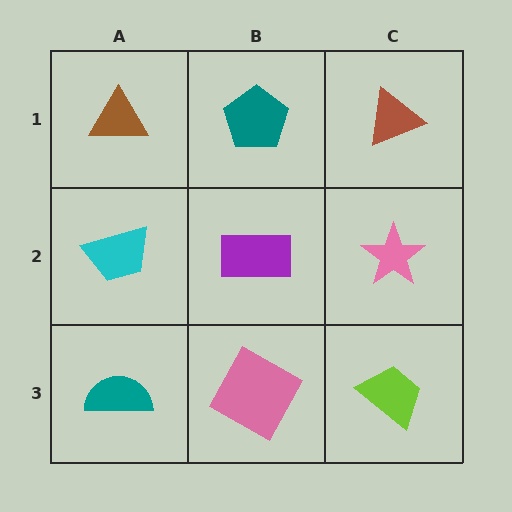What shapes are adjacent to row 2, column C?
A brown triangle (row 1, column C), a lime trapezoid (row 3, column C), a purple rectangle (row 2, column B).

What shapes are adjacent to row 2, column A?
A brown triangle (row 1, column A), a teal semicircle (row 3, column A), a purple rectangle (row 2, column B).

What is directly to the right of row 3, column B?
A lime trapezoid.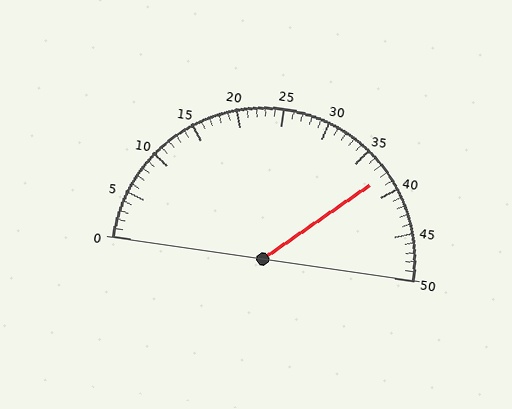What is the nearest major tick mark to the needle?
The nearest major tick mark is 40.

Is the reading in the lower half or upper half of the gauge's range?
The reading is in the upper half of the range (0 to 50).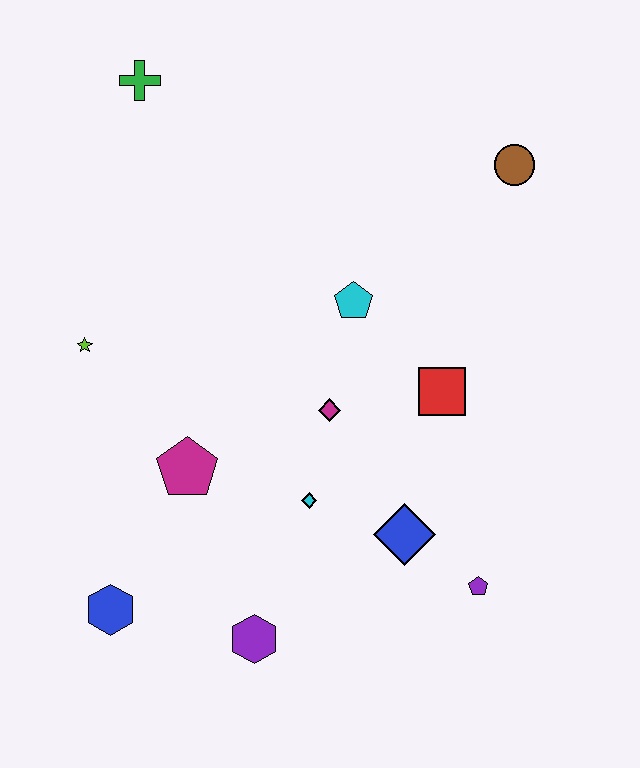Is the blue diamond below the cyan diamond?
Yes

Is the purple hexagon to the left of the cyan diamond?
Yes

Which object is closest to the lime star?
The magenta pentagon is closest to the lime star.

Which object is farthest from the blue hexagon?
The brown circle is farthest from the blue hexagon.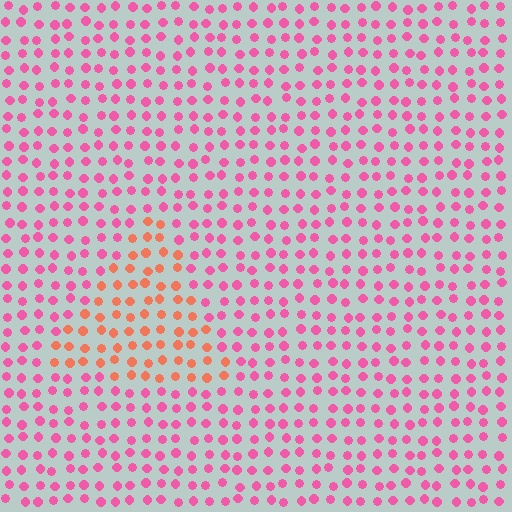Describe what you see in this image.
The image is filled with small pink elements in a uniform arrangement. A triangle-shaped region is visible where the elements are tinted to a slightly different hue, forming a subtle color boundary.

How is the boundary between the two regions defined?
The boundary is defined purely by a slight shift in hue (about 42 degrees). Spacing, size, and orientation are identical on both sides.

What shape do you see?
I see a triangle.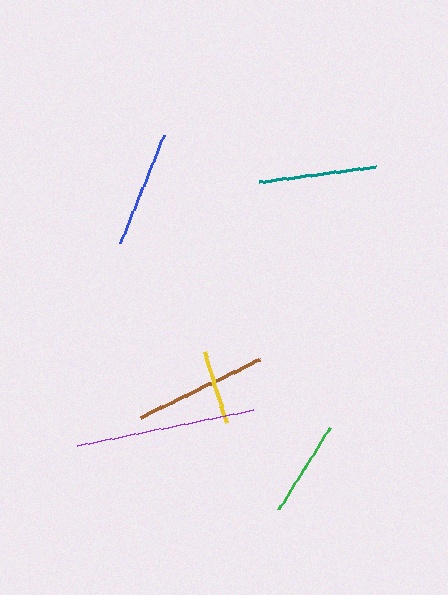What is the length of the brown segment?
The brown segment is approximately 133 pixels long.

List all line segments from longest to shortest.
From longest to shortest: purple, brown, teal, blue, green, yellow.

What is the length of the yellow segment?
The yellow segment is approximately 75 pixels long.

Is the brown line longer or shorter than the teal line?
The brown line is longer than the teal line.